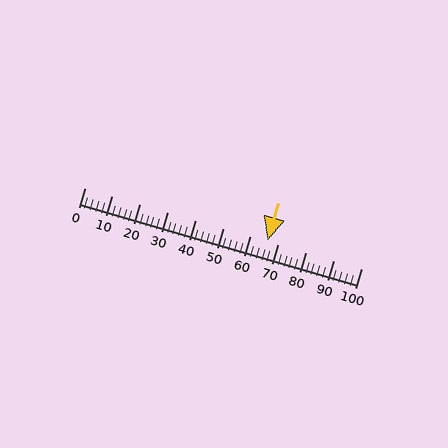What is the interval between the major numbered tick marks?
The major tick marks are spaced 10 units apart.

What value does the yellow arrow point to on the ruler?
The yellow arrow points to approximately 66.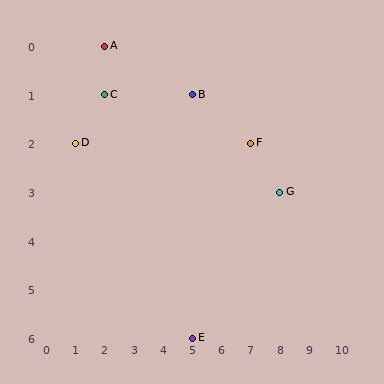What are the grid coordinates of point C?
Point C is at grid coordinates (2, 1).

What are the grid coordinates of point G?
Point G is at grid coordinates (8, 3).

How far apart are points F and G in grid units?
Points F and G are 1 column and 1 row apart (about 1.4 grid units diagonally).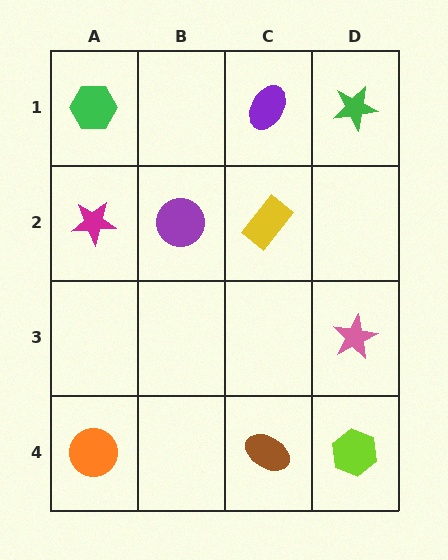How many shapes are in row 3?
1 shape.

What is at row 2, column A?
A magenta star.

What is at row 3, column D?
A pink star.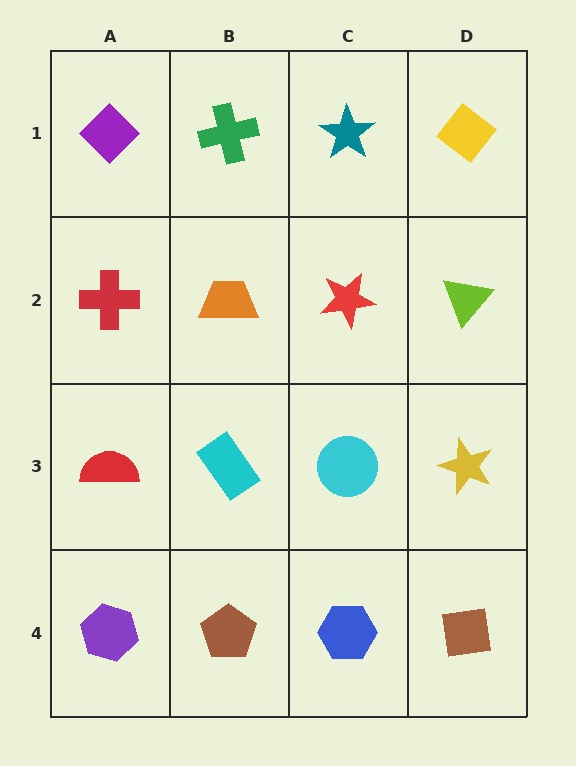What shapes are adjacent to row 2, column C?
A teal star (row 1, column C), a cyan circle (row 3, column C), an orange trapezoid (row 2, column B), a lime triangle (row 2, column D).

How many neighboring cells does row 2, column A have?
3.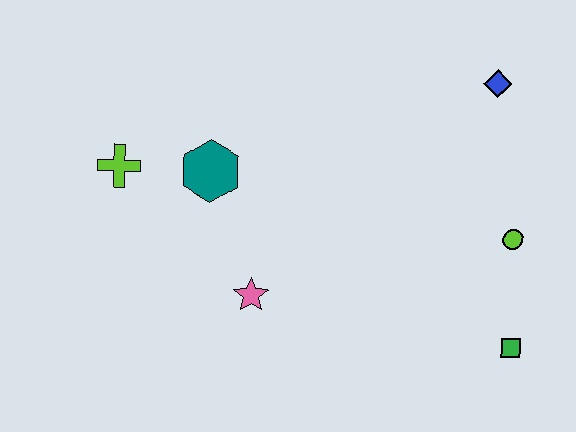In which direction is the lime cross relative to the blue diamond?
The lime cross is to the left of the blue diamond.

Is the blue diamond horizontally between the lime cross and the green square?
Yes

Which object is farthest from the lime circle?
The lime cross is farthest from the lime circle.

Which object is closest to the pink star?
The teal hexagon is closest to the pink star.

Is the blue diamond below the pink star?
No